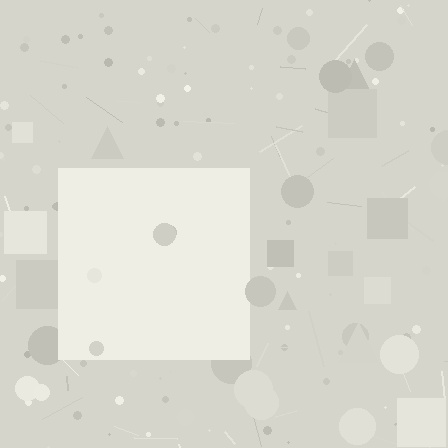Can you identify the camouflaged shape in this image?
The camouflaged shape is a square.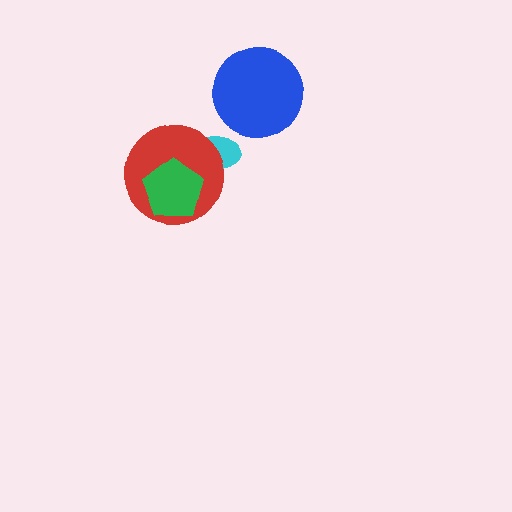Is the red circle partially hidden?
Yes, it is partially covered by another shape.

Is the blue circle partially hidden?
No, no other shape covers it.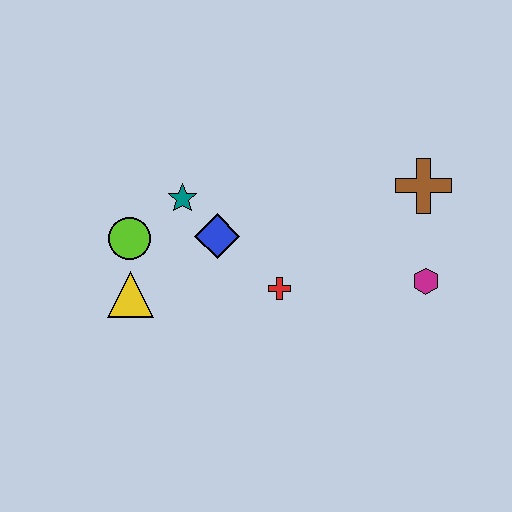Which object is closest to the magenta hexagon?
The brown cross is closest to the magenta hexagon.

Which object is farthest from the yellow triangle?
The brown cross is farthest from the yellow triangle.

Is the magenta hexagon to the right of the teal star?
Yes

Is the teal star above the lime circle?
Yes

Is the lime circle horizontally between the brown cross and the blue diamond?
No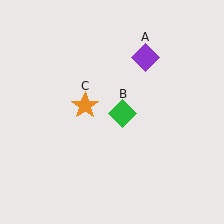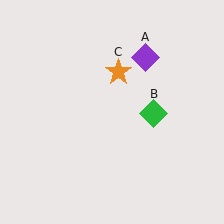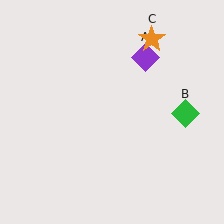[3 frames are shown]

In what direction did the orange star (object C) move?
The orange star (object C) moved up and to the right.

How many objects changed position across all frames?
2 objects changed position: green diamond (object B), orange star (object C).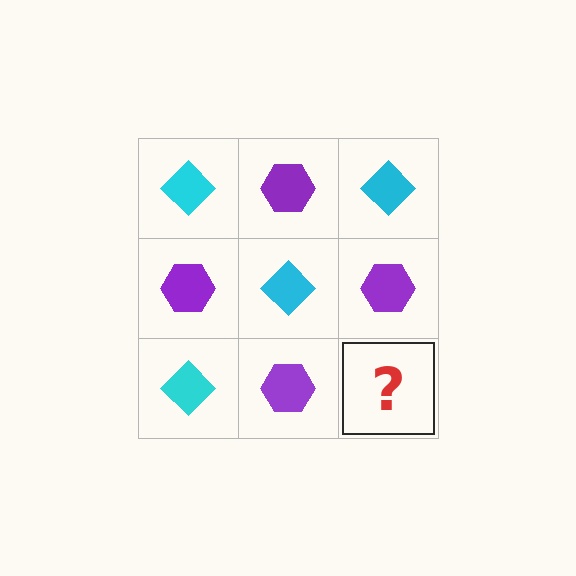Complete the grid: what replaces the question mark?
The question mark should be replaced with a cyan diamond.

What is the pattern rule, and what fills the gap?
The rule is that it alternates cyan diamond and purple hexagon in a checkerboard pattern. The gap should be filled with a cyan diamond.